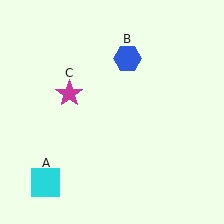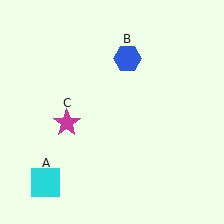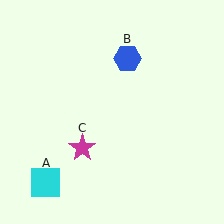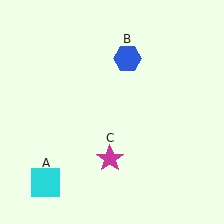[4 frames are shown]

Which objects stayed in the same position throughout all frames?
Cyan square (object A) and blue hexagon (object B) remained stationary.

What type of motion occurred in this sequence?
The magenta star (object C) rotated counterclockwise around the center of the scene.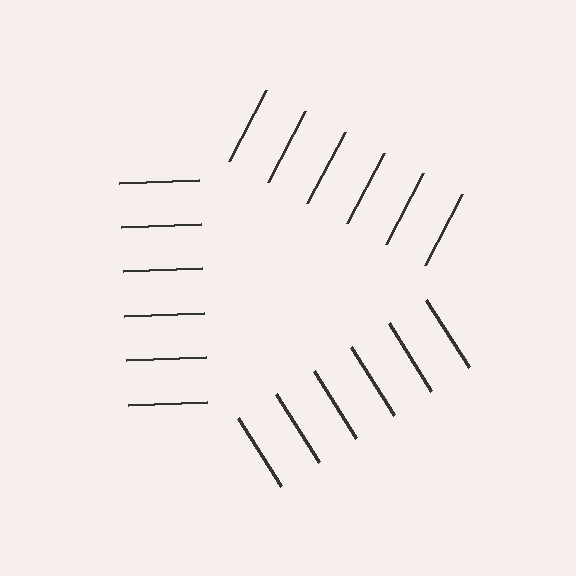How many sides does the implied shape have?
3 sides — the line-ends trace a triangle.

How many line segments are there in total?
18 — 6 along each of the 3 edges.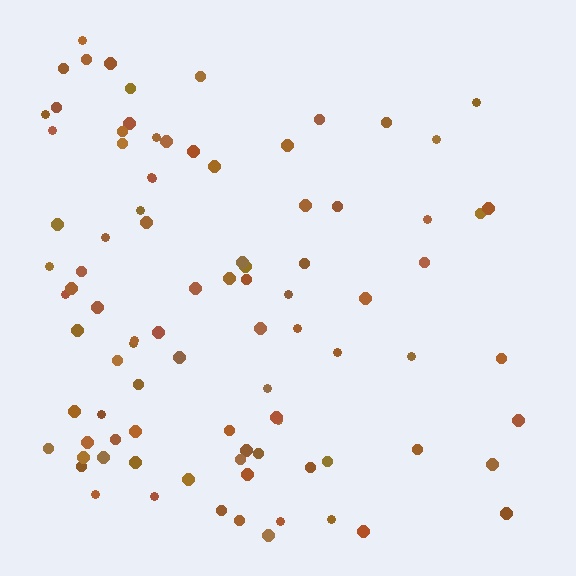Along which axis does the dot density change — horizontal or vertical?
Horizontal.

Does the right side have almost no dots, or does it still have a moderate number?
Still a moderate number, just noticeably fewer than the left.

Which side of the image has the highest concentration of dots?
The left.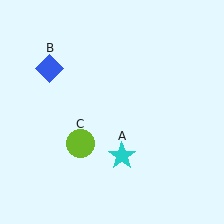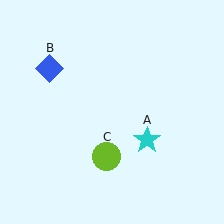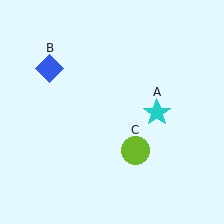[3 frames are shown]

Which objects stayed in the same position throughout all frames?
Blue diamond (object B) remained stationary.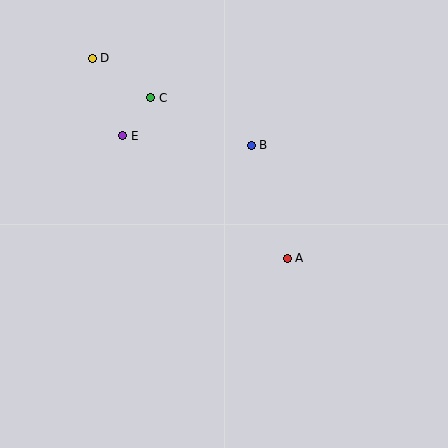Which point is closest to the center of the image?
Point A at (287, 258) is closest to the center.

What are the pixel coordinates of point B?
Point B is at (251, 145).